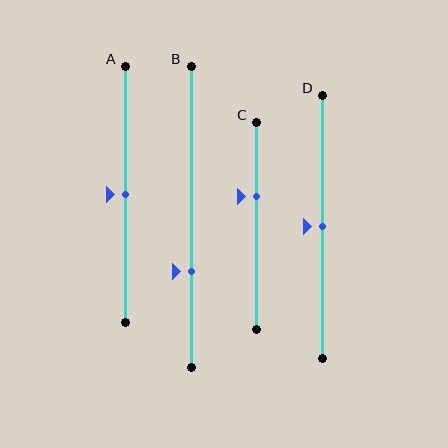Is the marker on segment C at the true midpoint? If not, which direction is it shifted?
No, the marker on segment C is shifted upward by about 14% of the segment length.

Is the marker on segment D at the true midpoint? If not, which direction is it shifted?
Yes, the marker on segment D is at the true midpoint.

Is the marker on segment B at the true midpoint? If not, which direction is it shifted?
No, the marker on segment B is shifted downward by about 18% of the segment length.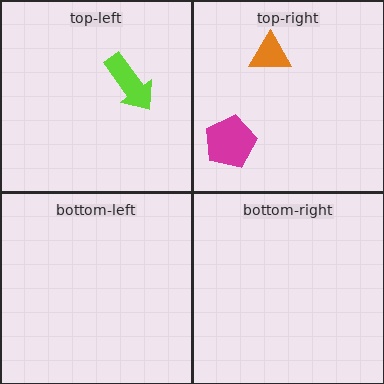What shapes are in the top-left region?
The lime arrow.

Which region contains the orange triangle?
The top-right region.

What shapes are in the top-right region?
The orange triangle, the magenta pentagon.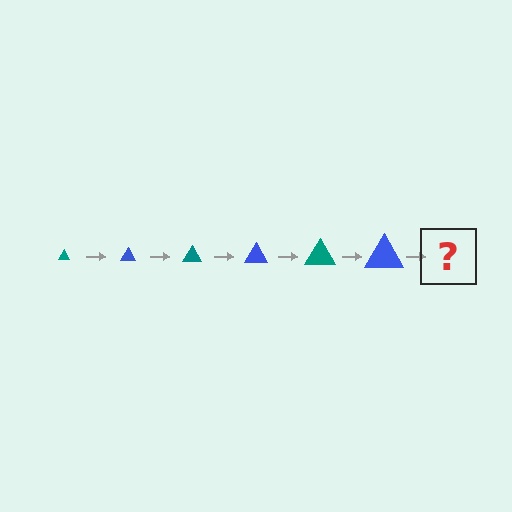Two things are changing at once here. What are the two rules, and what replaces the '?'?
The two rules are that the triangle grows larger each step and the color cycles through teal and blue. The '?' should be a teal triangle, larger than the previous one.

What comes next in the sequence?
The next element should be a teal triangle, larger than the previous one.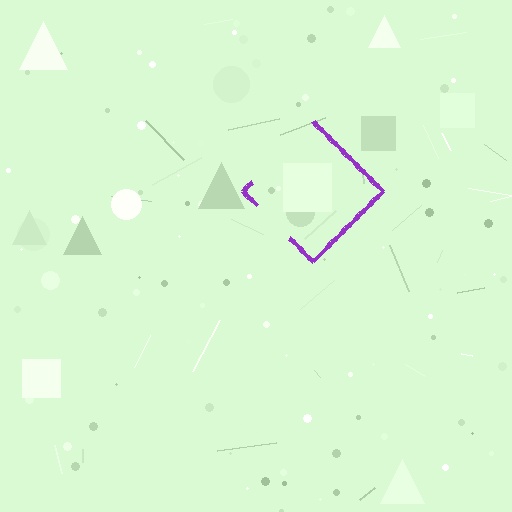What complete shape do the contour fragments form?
The contour fragments form a diamond.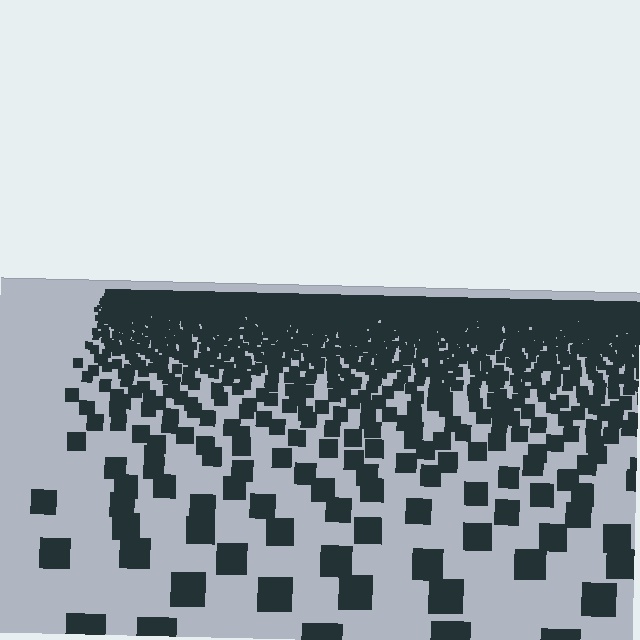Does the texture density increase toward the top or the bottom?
Density increases toward the top.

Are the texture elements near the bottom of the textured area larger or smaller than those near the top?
Larger. Near the bottom, elements are closer to the viewer and appear at a bigger on-screen size.